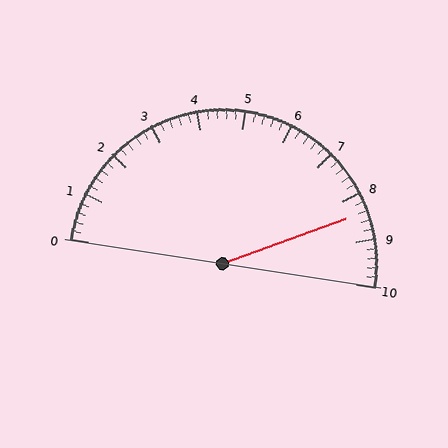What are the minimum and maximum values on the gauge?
The gauge ranges from 0 to 10.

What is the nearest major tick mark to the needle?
The nearest major tick mark is 8.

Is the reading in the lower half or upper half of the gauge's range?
The reading is in the upper half of the range (0 to 10).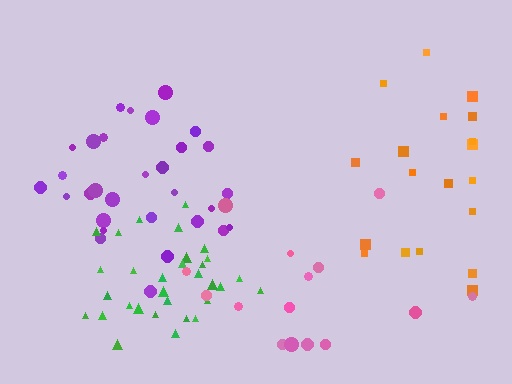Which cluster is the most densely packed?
Green.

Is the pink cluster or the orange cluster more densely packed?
Orange.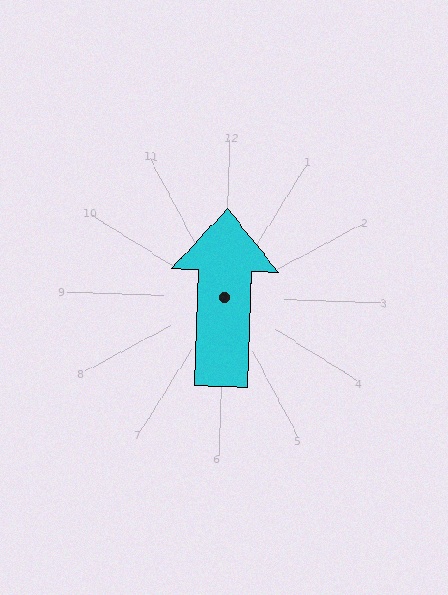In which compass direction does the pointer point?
North.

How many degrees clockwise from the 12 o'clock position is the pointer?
Approximately 0 degrees.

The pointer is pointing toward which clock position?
Roughly 12 o'clock.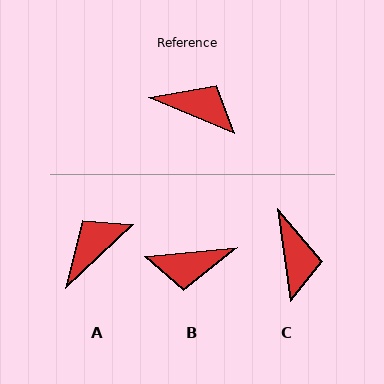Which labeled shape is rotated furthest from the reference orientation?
B, about 151 degrees away.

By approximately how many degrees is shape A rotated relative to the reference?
Approximately 66 degrees counter-clockwise.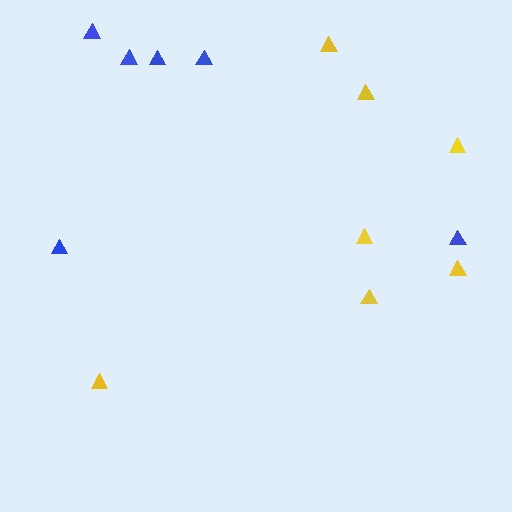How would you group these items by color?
There are 2 groups: one group of blue triangles (6) and one group of yellow triangles (7).